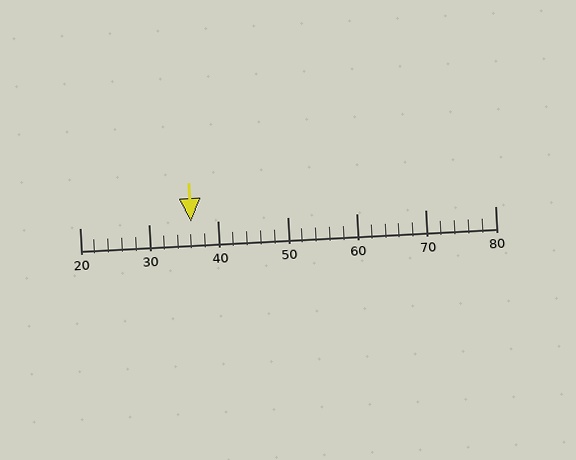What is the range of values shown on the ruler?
The ruler shows values from 20 to 80.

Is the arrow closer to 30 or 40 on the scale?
The arrow is closer to 40.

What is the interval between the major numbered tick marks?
The major tick marks are spaced 10 units apart.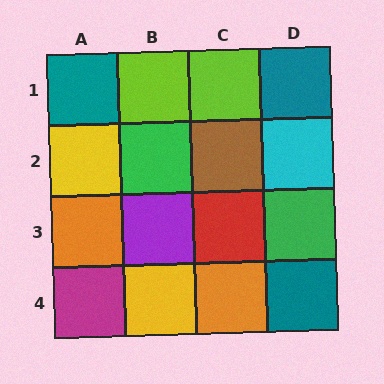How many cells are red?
1 cell is red.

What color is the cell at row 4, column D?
Teal.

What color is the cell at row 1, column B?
Lime.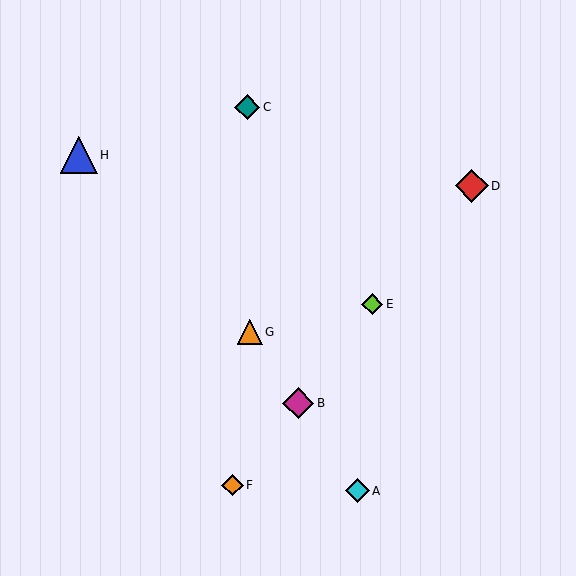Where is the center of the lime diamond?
The center of the lime diamond is at (372, 304).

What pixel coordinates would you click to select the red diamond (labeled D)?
Click at (472, 186) to select the red diamond D.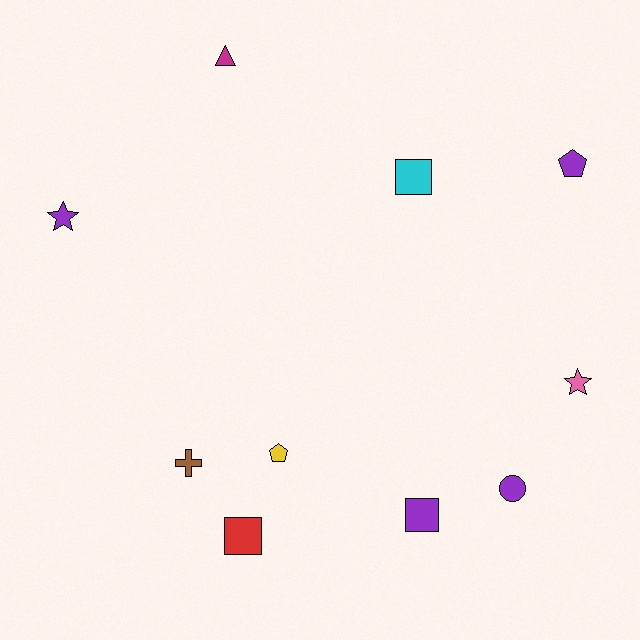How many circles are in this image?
There is 1 circle.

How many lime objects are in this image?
There are no lime objects.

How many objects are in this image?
There are 10 objects.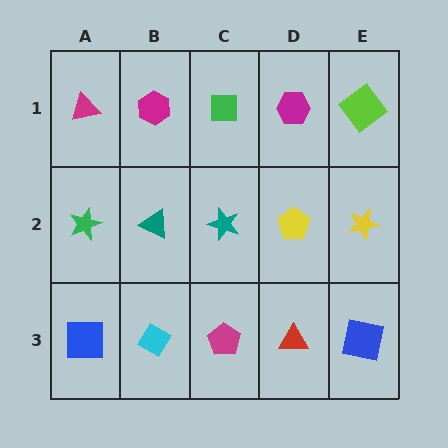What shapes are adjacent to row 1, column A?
A green star (row 2, column A), a magenta hexagon (row 1, column B).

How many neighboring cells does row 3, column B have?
3.